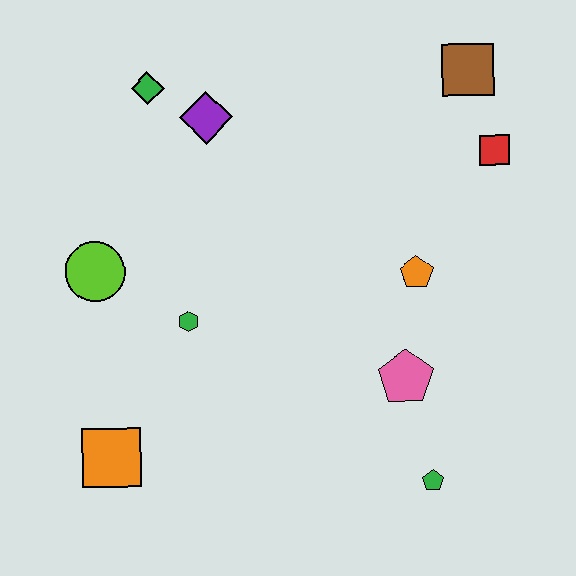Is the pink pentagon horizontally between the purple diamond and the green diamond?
No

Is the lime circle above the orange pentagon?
Yes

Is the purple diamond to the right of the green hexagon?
Yes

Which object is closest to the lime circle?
The green hexagon is closest to the lime circle.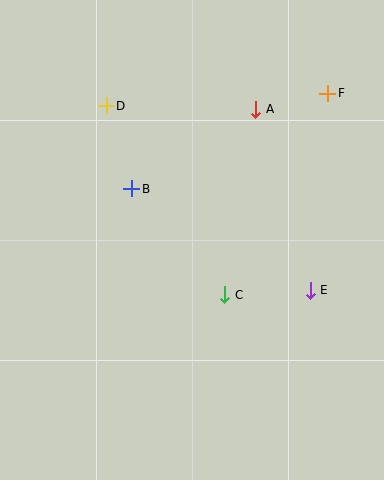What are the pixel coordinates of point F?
Point F is at (328, 93).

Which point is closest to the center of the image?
Point C at (225, 295) is closest to the center.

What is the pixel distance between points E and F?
The distance between E and F is 198 pixels.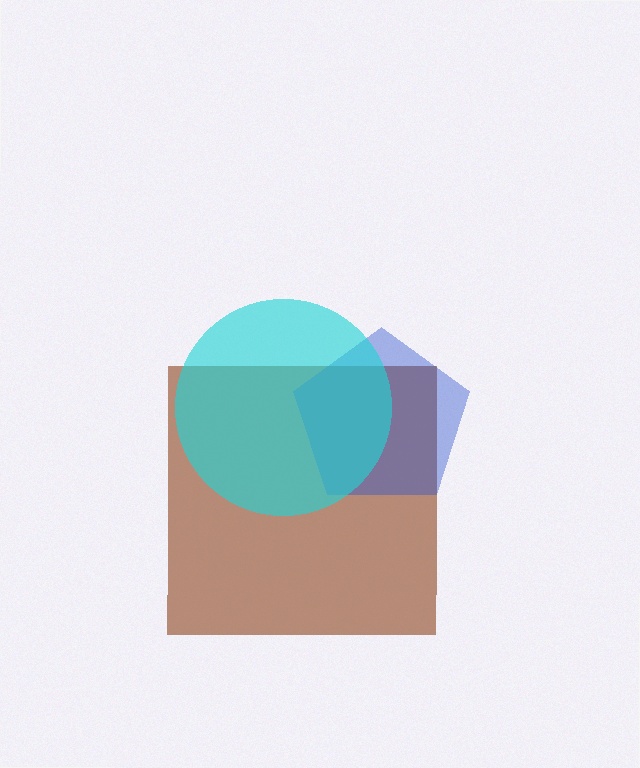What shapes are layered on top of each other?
The layered shapes are: a brown square, a blue pentagon, a cyan circle.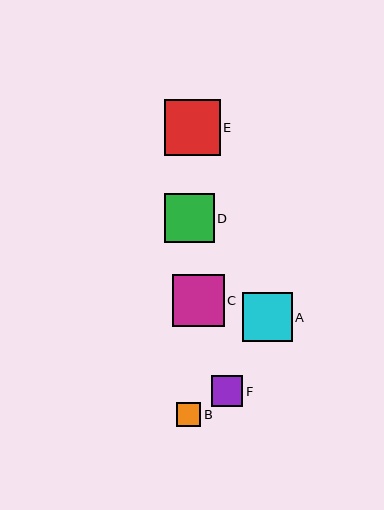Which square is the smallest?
Square B is the smallest with a size of approximately 24 pixels.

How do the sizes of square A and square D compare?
Square A and square D are approximately the same size.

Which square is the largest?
Square E is the largest with a size of approximately 56 pixels.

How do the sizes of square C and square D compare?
Square C and square D are approximately the same size.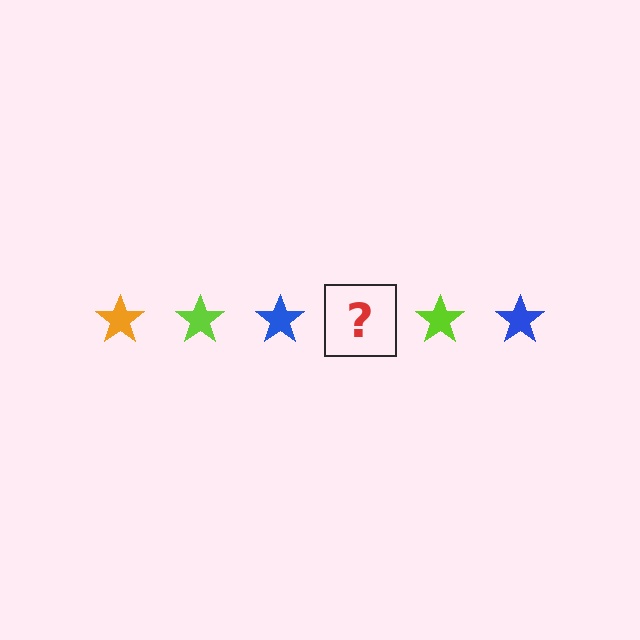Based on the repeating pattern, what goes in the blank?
The blank should be an orange star.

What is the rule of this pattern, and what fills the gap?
The rule is that the pattern cycles through orange, lime, blue stars. The gap should be filled with an orange star.